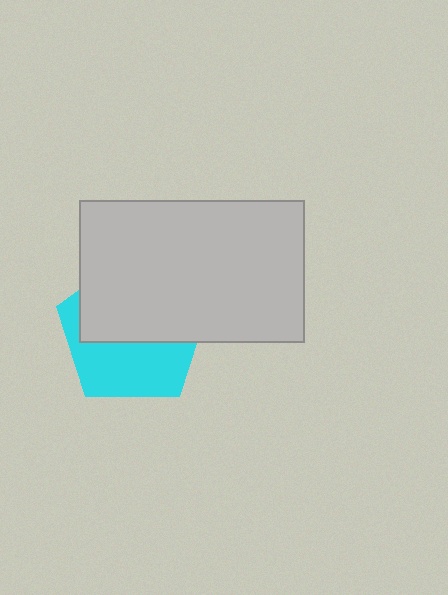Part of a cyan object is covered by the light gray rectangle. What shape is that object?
It is a pentagon.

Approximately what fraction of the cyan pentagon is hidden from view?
Roughly 56% of the cyan pentagon is hidden behind the light gray rectangle.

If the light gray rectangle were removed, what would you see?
You would see the complete cyan pentagon.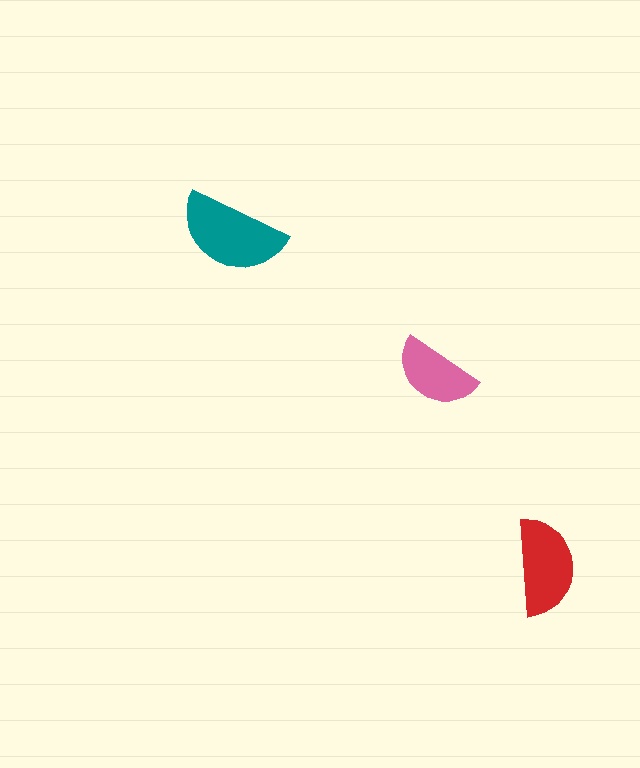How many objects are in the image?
There are 3 objects in the image.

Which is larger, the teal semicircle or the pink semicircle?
The teal one.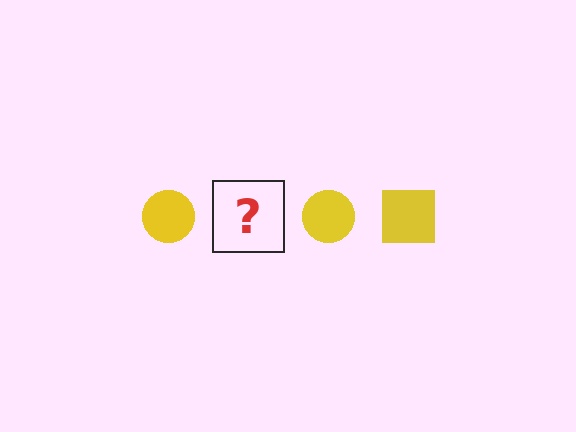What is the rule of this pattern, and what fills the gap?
The rule is that the pattern cycles through circle, square shapes in yellow. The gap should be filled with a yellow square.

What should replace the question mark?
The question mark should be replaced with a yellow square.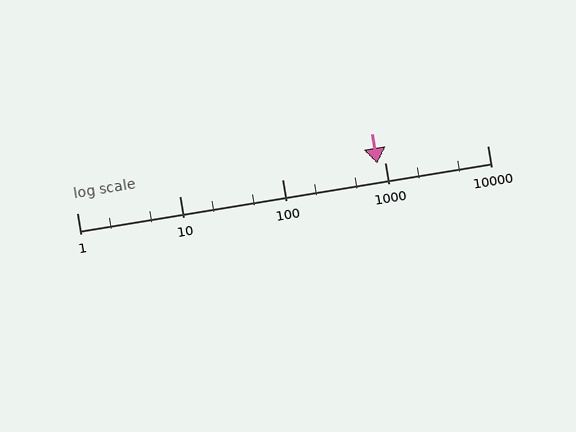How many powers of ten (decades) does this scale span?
The scale spans 4 decades, from 1 to 10000.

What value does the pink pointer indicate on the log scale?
The pointer indicates approximately 850.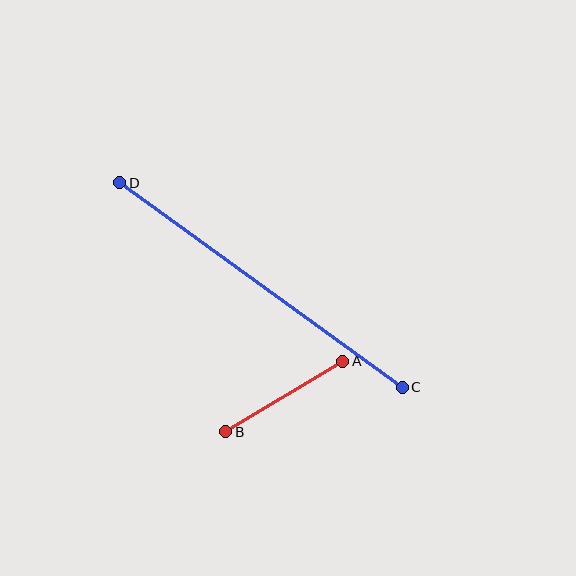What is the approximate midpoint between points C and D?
The midpoint is at approximately (261, 285) pixels.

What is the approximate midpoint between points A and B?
The midpoint is at approximately (284, 396) pixels.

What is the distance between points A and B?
The distance is approximately 137 pixels.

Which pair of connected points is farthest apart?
Points C and D are farthest apart.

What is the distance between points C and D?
The distance is approximately 348 pixels.